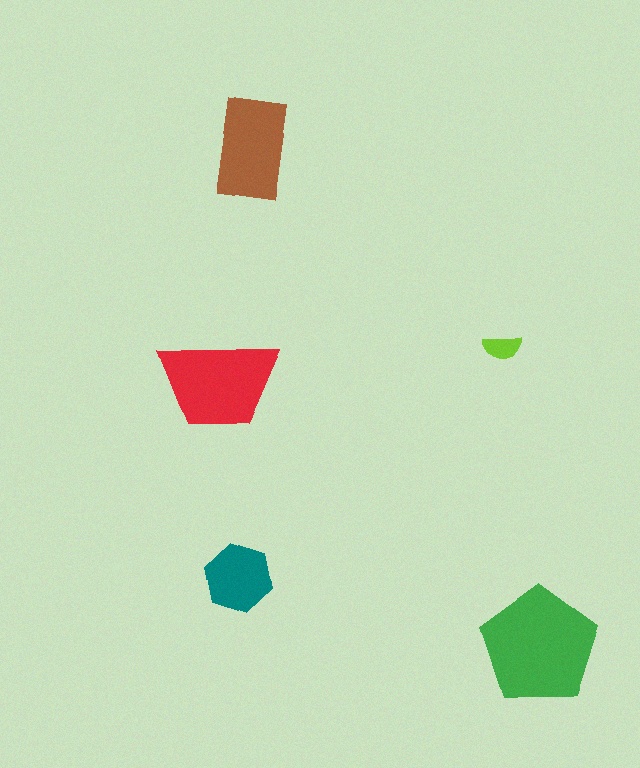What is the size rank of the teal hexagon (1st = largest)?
4th.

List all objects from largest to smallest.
The green pentagon, the red trapezoid, the brown rectangle, the teal hexagon, the lime semicircle.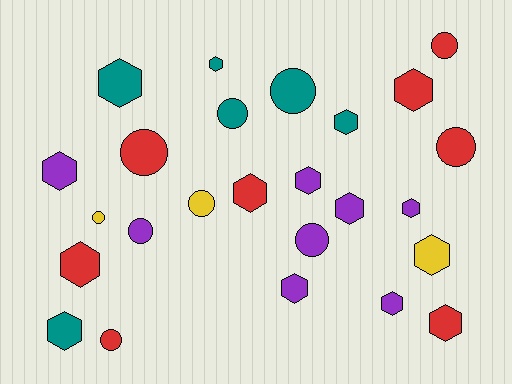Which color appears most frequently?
Purple, with 8 objects.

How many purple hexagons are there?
There are 6 purple hexagons.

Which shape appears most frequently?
Hexagon, with 15 objects.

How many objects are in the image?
There are 25 objects.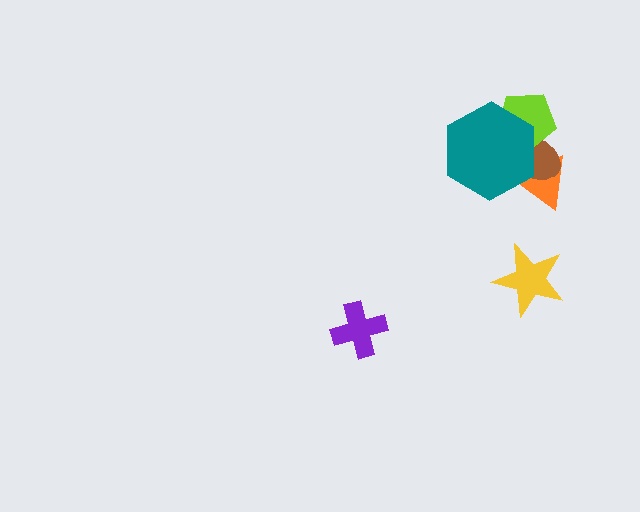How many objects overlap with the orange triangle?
2 objects overlap with the orange triangle.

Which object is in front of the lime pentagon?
The teal hexagon is in front of the lime pentagon.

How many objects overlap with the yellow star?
0 objects overlap with the yellow star.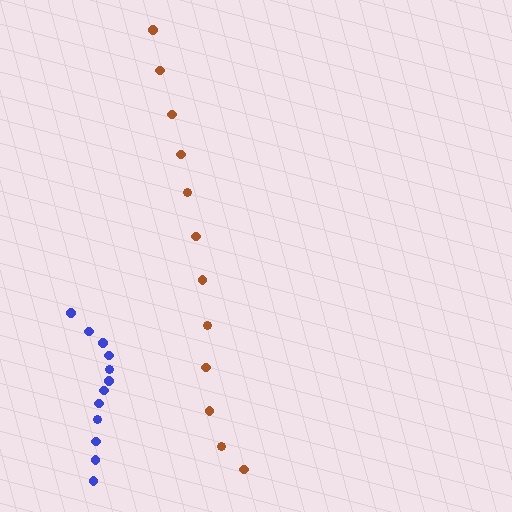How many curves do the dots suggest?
There are 2 distinct paths.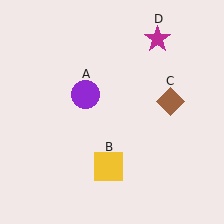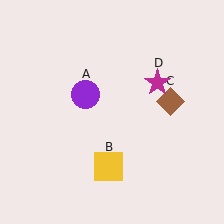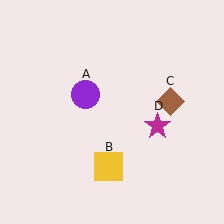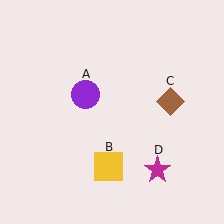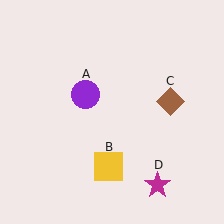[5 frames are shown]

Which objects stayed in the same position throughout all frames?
Purple circle (object A) and yellow square (object B) and brown diamond (object C) remained stationary.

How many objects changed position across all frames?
1 object changed position: magenta star (object D).